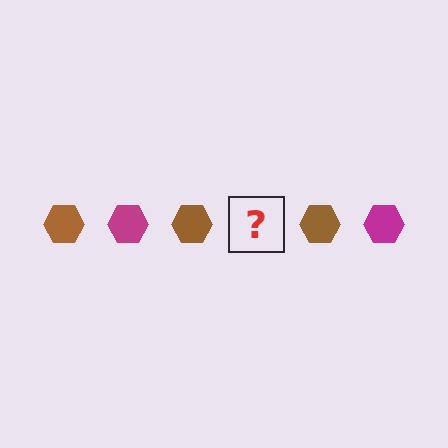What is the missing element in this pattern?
The missing element is a magenta hexagon.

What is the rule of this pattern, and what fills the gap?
The rule is that the pattern cycles through brown, magenta hexagons. The gap should be filled with a magenta hexagon.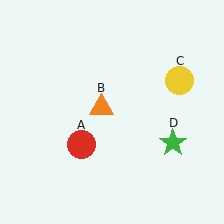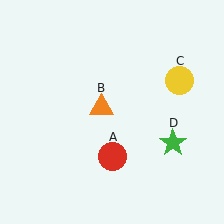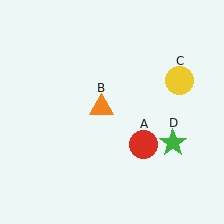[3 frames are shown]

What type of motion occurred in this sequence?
The red circle (object A) rotated counterclockwise around the center of the scene.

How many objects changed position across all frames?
1 object changed position: red circle (object A).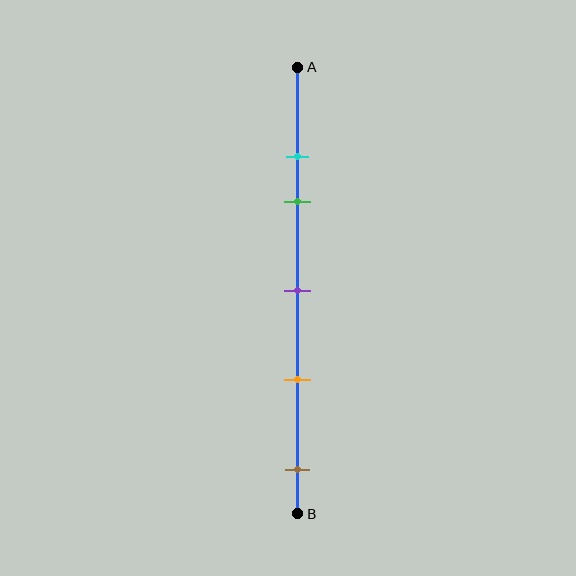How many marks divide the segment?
There are 5 marks dividing the segment.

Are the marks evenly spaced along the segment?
No, the marks are not evenly spaced.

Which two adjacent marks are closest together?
The cyan and green marks are the closest adjacent pair.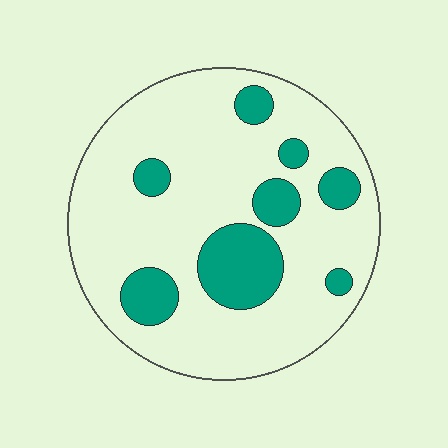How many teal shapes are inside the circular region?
8.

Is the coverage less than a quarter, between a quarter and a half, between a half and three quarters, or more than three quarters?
Less than a quarter.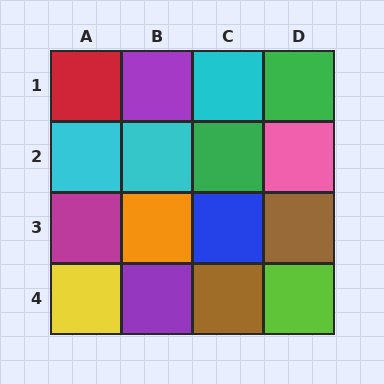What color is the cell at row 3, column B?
Orange.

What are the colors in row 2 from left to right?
Cyan, cyan, green, pink.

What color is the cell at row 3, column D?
Brown.